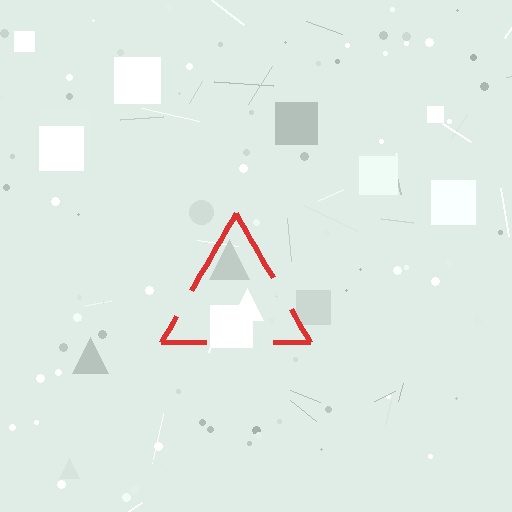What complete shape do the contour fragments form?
The contour fragments form a triangle.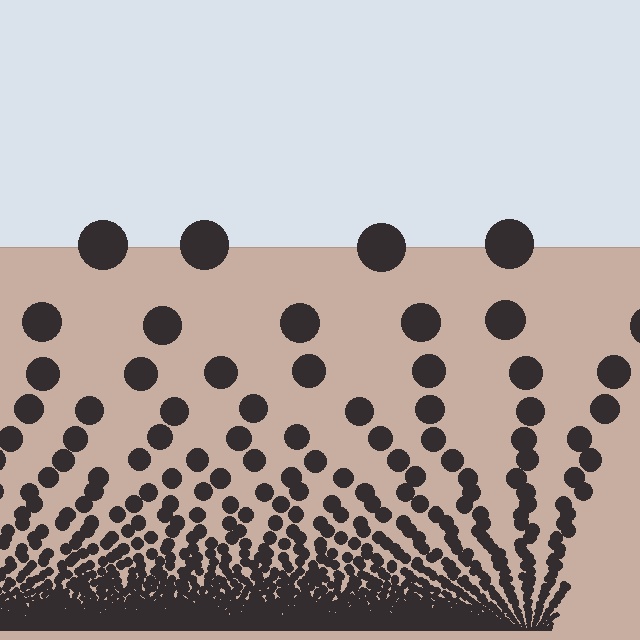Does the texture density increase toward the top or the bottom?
Density increases toward the bottom.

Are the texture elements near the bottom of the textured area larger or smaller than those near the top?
Smaller. The gradient is inverted — elements near the bottom are smaller and denser.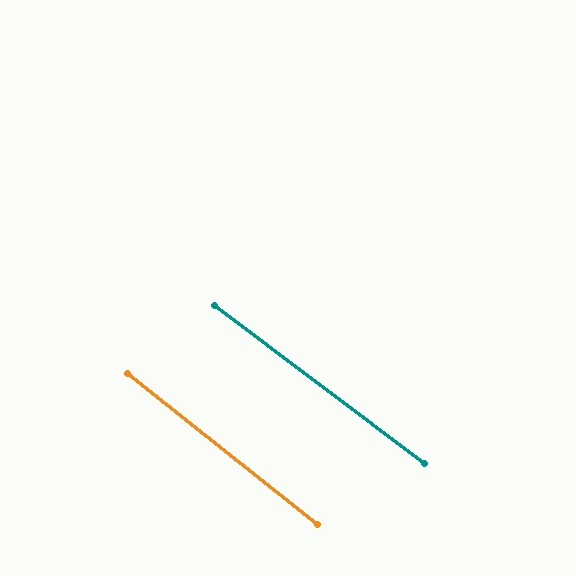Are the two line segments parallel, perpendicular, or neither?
Parallel — their directions differ by only 1.5°.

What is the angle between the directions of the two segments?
Approximately 1 degree.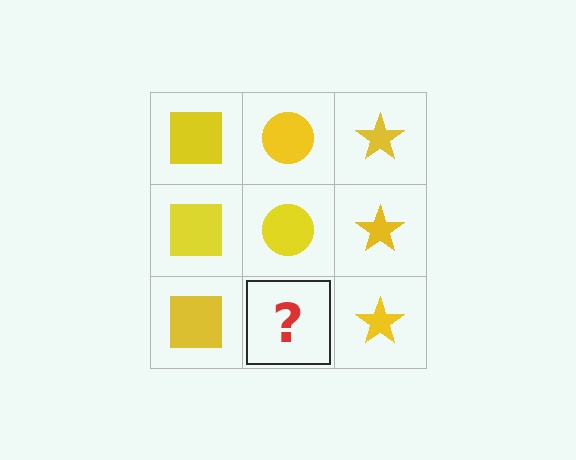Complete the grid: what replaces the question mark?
The question mark should be replaced with a yellow circle.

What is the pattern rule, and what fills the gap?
The rule is that each column has a consistent shape. The gap should be filled with a yellow circle.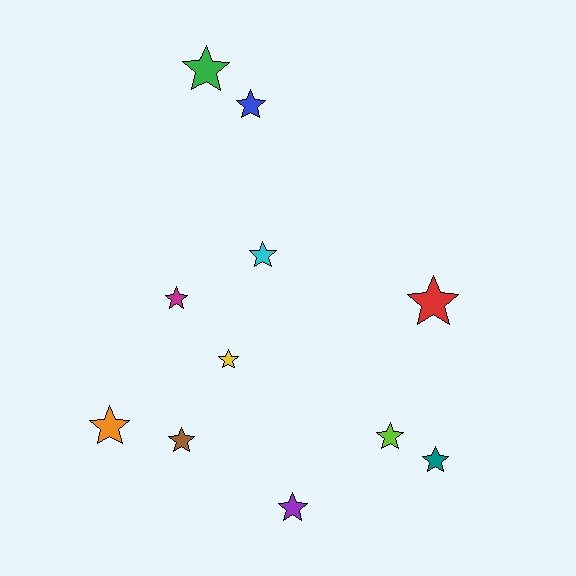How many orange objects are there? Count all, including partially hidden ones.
There is 1 orange object.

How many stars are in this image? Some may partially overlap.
There are 11 stars.